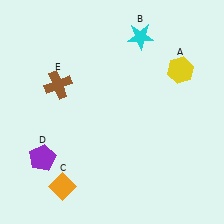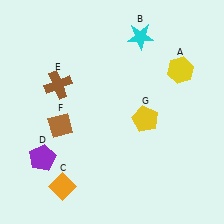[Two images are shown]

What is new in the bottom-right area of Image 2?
A yellow pentagon (G) was added in the bottom-right area of Image 2.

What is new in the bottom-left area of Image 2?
A brown diamond (F) was added in the bottom-left area of Image 2.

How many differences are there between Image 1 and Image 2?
There are 2 differences between the two images.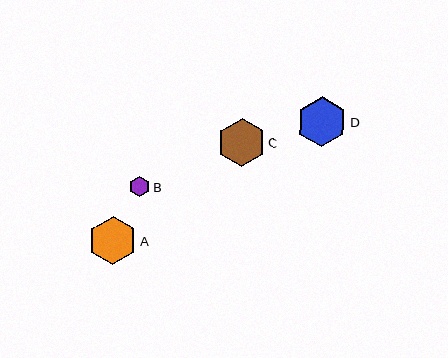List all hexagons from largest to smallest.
From largest to smallest: D, A, C, B.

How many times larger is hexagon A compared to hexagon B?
Hexagon A is approximately 2.4 times the size of hexagon B.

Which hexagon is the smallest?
Hexagon B is the smallest with a size of approximately 20 pixels.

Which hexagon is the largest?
Hexagon D is the largest with a size of approximately 50 pixels.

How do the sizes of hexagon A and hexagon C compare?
Hexagon A and hexagon C are approximately the same size.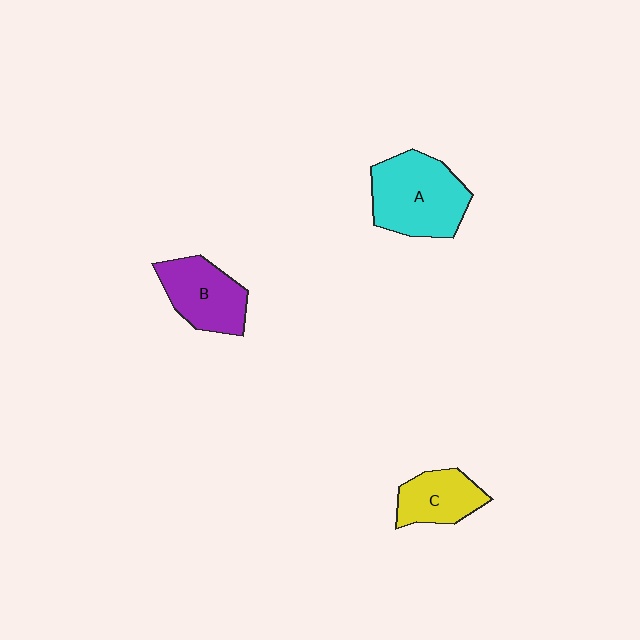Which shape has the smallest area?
Shape C (yellow).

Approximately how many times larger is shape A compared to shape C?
Approximately 1.7 times.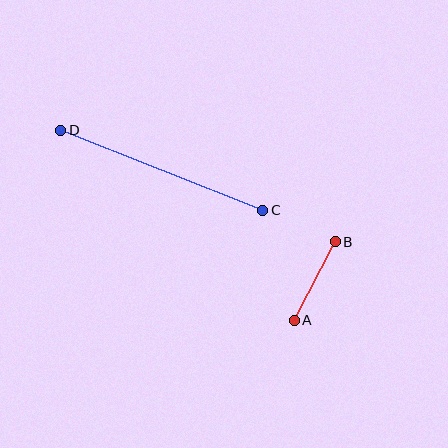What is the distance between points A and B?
The distance is approximately 89 pixels.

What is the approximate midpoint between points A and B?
The midpoint is at approximately (315, 281) pixels.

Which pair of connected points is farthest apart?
Points C and D are farthest apart.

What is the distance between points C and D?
The distance is approximately 218 pixels.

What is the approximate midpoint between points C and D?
The midpoint is at approximately (162, 170) pixels.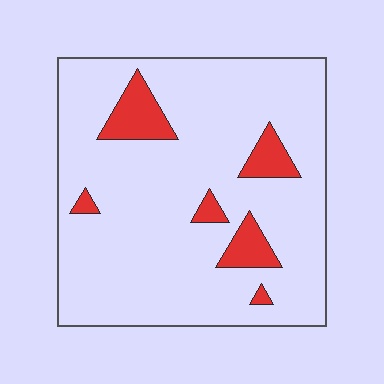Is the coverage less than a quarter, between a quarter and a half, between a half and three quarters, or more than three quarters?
Less than a quarter.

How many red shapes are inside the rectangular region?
6.